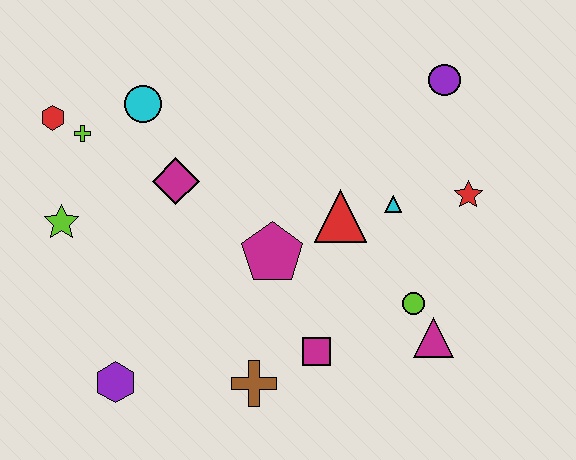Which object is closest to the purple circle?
The red star is closest to the purple circle.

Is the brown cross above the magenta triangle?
No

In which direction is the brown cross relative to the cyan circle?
The brown cross is below the cyan circle.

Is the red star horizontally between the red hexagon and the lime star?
No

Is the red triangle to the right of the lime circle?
No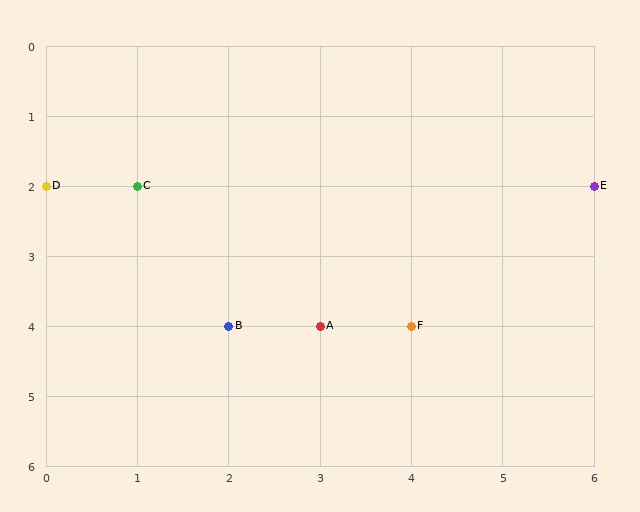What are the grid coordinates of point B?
Point B is at grid coordinates (2, 4).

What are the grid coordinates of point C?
Point C is at grid coordinates (1, 2).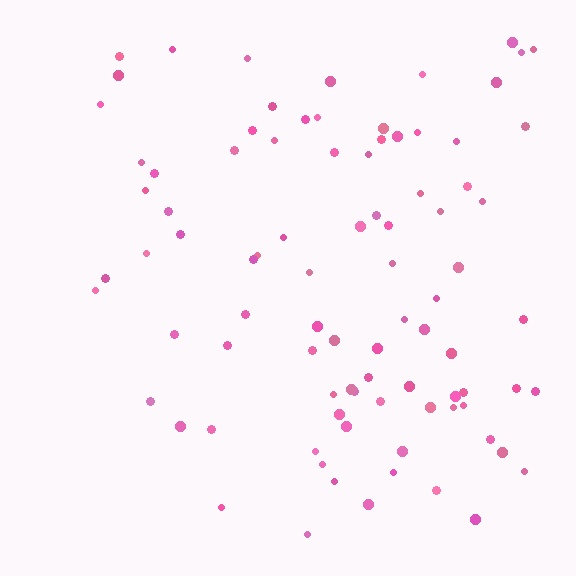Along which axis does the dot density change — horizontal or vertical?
Horizontal.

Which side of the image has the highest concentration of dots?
The right.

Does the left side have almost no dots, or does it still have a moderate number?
Still a moderate number, just noticeably fewer than the right.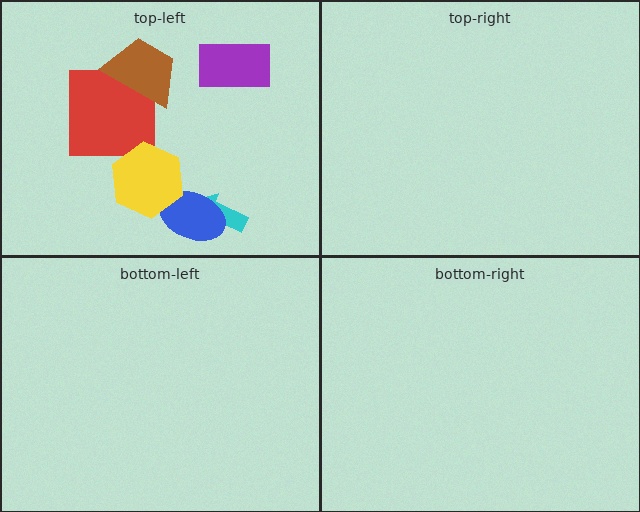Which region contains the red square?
The top-left region.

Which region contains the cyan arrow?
The top-left region.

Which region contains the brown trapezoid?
The top-left region.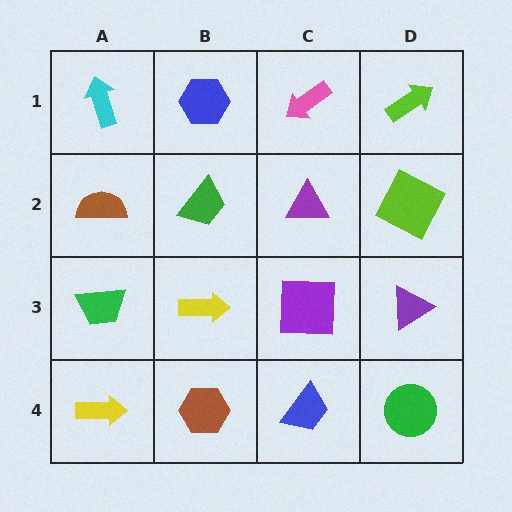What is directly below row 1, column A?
A brown semicircle.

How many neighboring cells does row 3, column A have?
3.